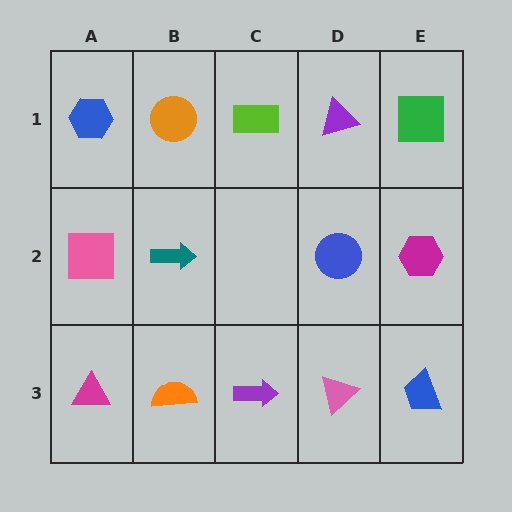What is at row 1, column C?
A lime rectangle.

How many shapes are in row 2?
4 shapes.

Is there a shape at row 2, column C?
No, that cell is empty.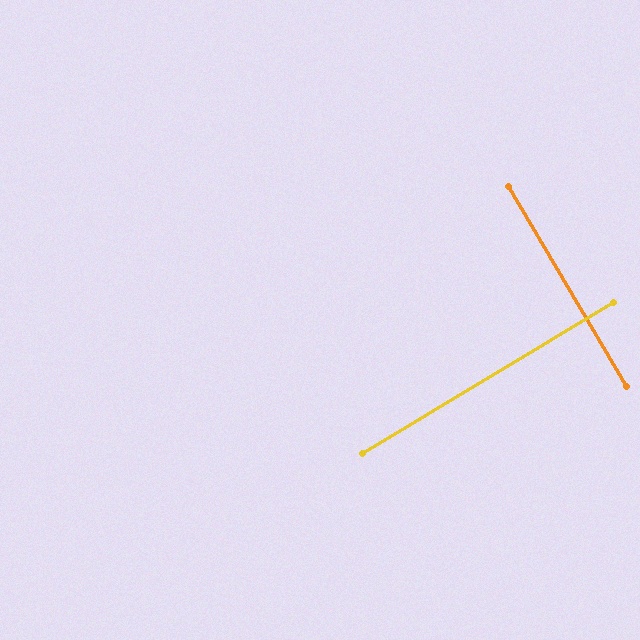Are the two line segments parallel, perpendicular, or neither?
Perpendicular — they meet at approximately 90°.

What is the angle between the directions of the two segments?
Approximately 90 degrees.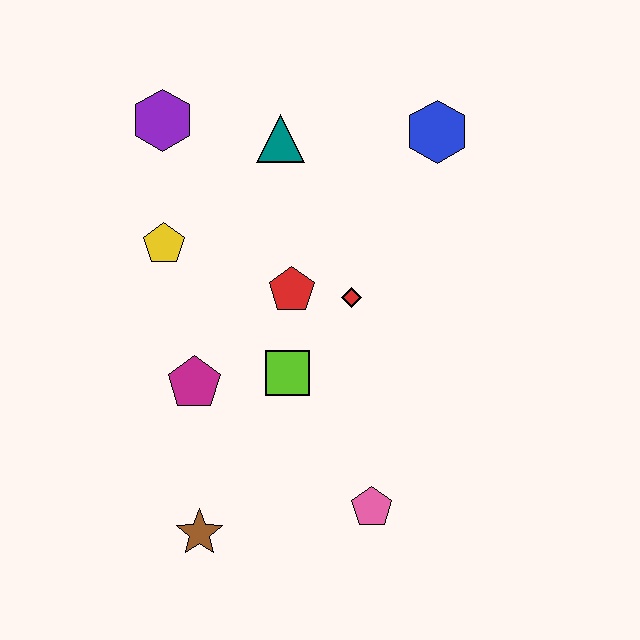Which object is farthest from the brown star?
The blue hexagon is farthest from the brown star.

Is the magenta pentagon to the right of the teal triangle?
No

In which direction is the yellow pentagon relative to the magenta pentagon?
The yellow pentagon is above the magenta pentagon.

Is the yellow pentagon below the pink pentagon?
No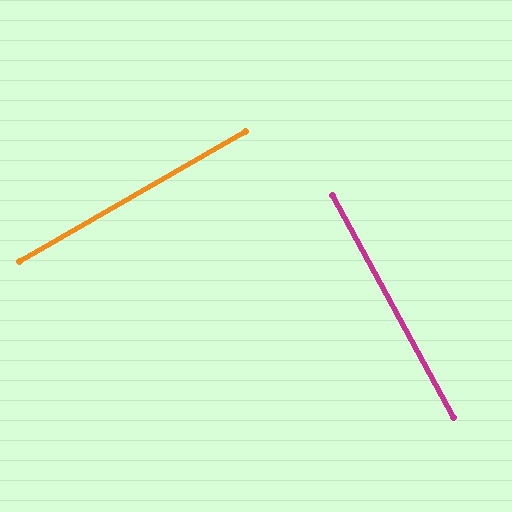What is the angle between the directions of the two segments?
Approximately 89 degrees.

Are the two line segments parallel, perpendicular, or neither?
Perpendicular — they meet at approximately 89°.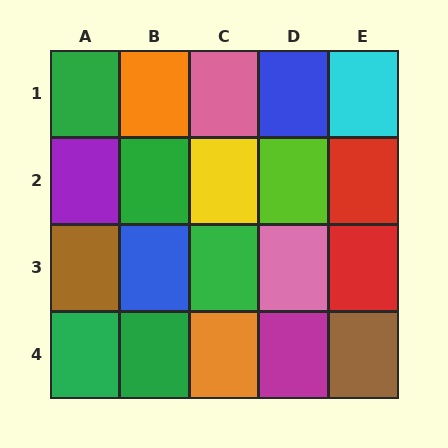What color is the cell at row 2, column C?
Yellow.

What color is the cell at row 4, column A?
Green.